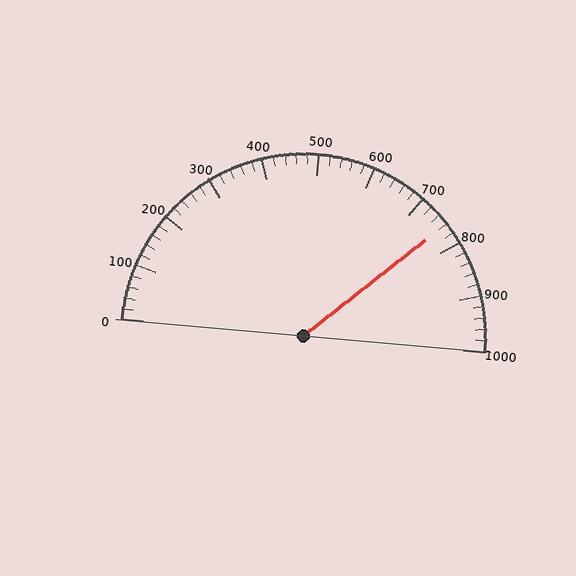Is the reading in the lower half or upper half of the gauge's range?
The reading is in the upper half of the range (0 to 1000).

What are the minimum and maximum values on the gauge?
The gauge ranges from 0 to 1000.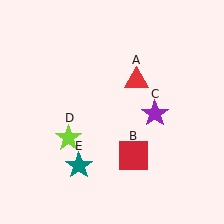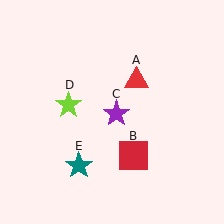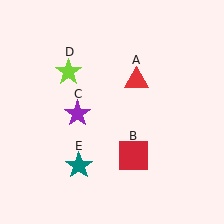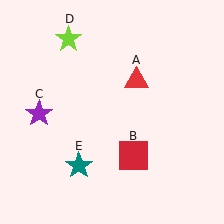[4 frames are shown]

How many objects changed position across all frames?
2 objects changed position: purple star (object C), lime star (object D).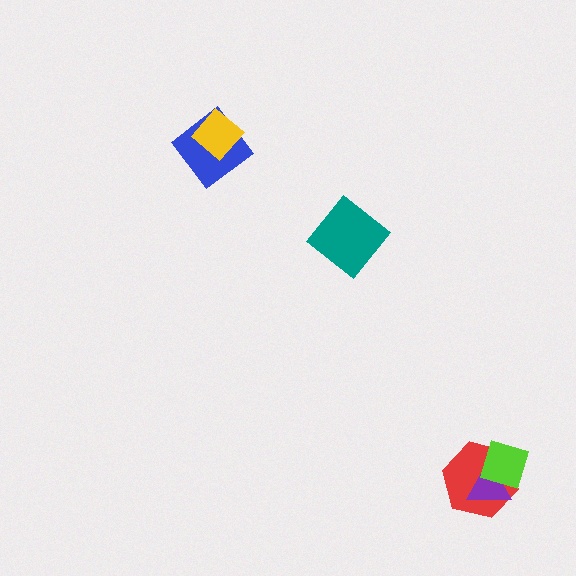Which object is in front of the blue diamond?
The yellow diamond is in front of the blue diamond.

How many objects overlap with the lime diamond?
2 objects overlap with the lime diamond.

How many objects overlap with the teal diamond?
0 objects overlap with the teal diamond.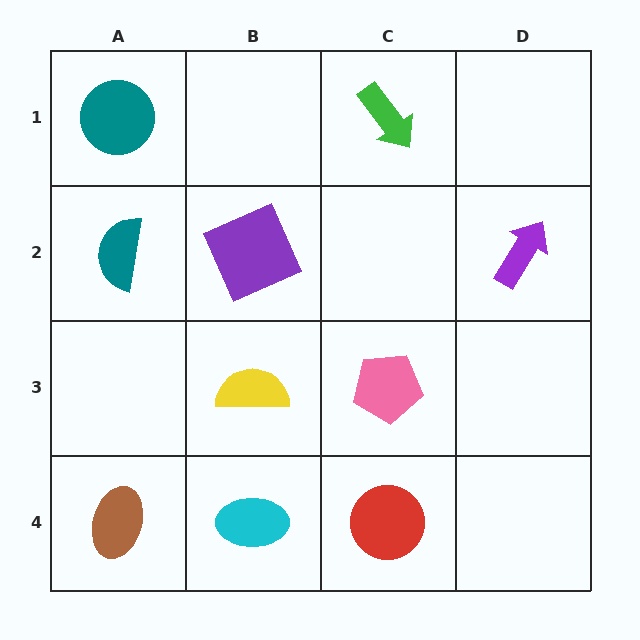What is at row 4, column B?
A cyan ellipse.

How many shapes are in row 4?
3 shapes.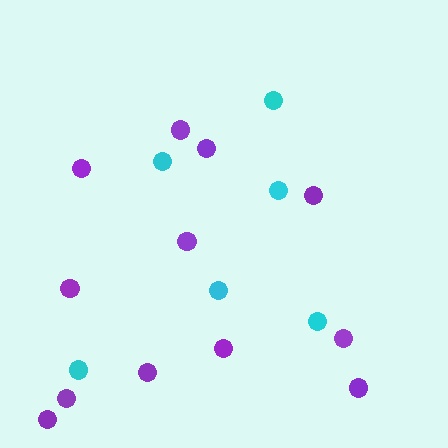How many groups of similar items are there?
There are 2 groups: one group of cyan circles (6) and one group of purple circles (12).